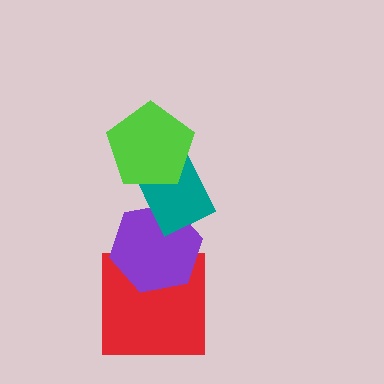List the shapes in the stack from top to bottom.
From top to bottom: the lime pentagon, the teal rectangle, the purple hexagon, the red square.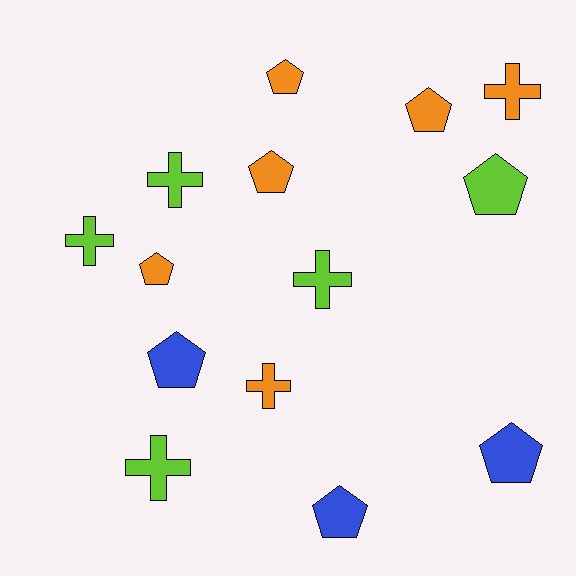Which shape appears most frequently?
Pentagon, with 8 objects.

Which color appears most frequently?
Orange, with 6 objects.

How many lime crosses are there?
There are 4 lime crosses.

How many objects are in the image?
There are 14 objects.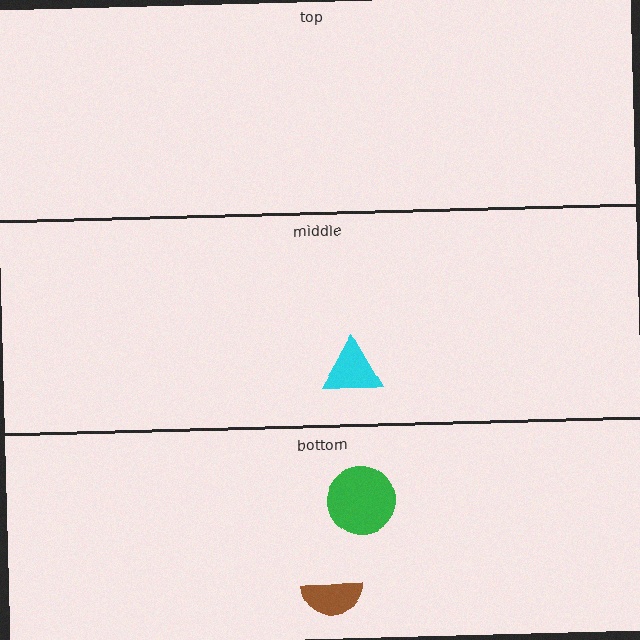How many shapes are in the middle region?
1.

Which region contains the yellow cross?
The bottom region.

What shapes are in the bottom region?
The yellow cross, the brown semicircle, the green circle.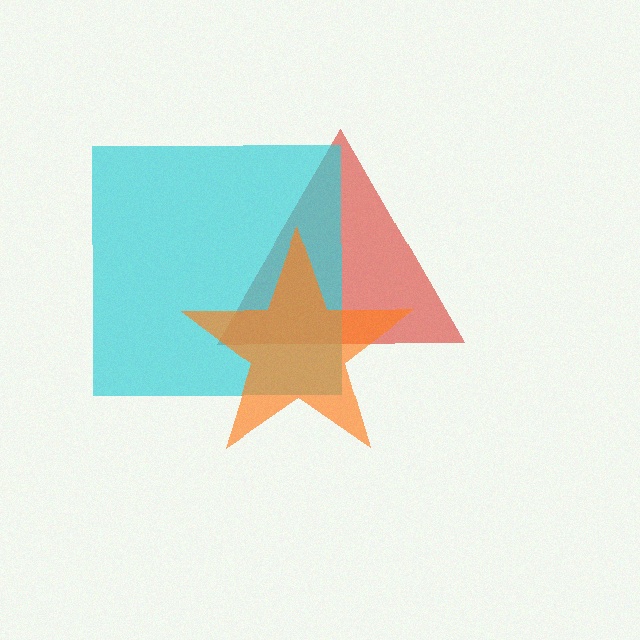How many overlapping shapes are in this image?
There are 3 overlapping shapes in the image.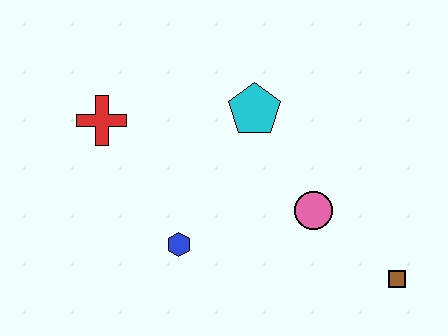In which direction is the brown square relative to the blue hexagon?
The brown square is to the right of the blue hexagon.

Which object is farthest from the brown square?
The red cross is farthest from the brown square.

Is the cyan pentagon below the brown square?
No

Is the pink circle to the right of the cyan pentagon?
Yes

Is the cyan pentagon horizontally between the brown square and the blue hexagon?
Yes